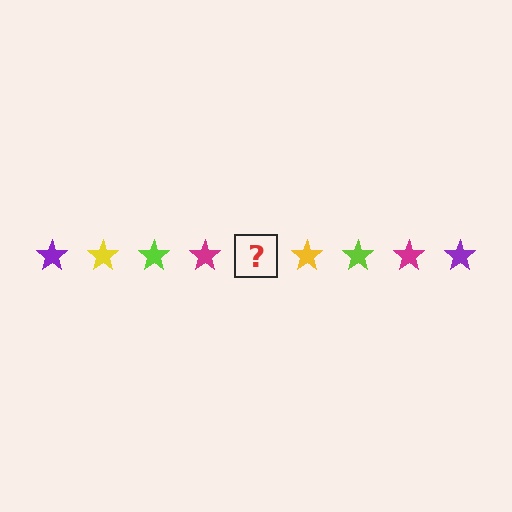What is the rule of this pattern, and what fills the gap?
The rule is that the pattern cycles through purple, yellow, lime, magenta stars. The gap should be filled with a purple star.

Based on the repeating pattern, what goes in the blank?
The blank should be a purple star.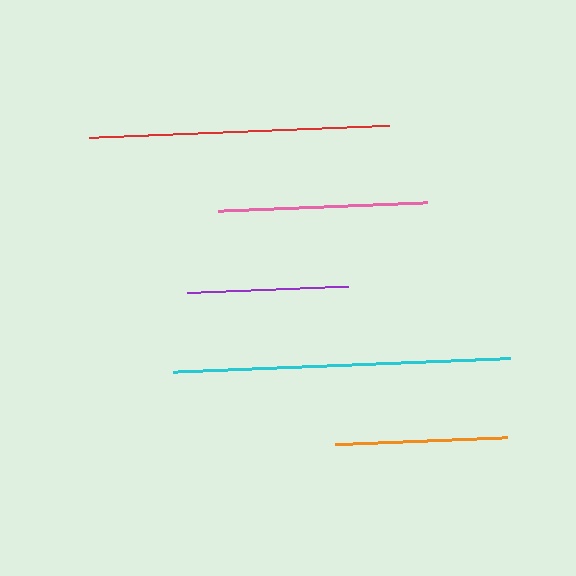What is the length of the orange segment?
The orange segment is approximately 171 pixels long.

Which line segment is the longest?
The cyan line is the longest at approximately 337 pixels.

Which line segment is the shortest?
The purple line is the shortest at approximately 161 pixels.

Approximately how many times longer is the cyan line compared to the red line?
The cyan line is approximately 1.1 times the length of the red line.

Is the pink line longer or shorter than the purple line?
The pink line is longer than the purple line.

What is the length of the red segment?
The red segment is approximately 299 pixels long.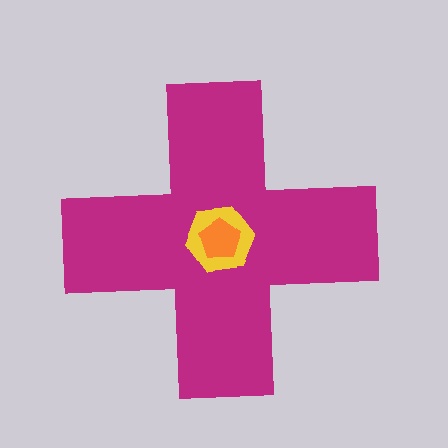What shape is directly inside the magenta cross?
The yellow hexagon.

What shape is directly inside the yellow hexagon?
The orange pentagon.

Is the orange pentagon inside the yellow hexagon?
Yes.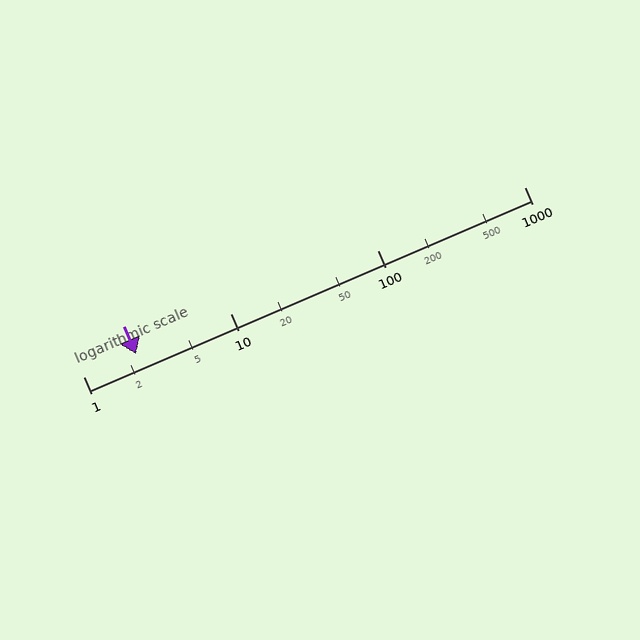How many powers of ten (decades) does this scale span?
The scale spans 3 decades, from 1 to 1000.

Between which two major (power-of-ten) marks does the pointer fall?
The pointer is between 1 and 10.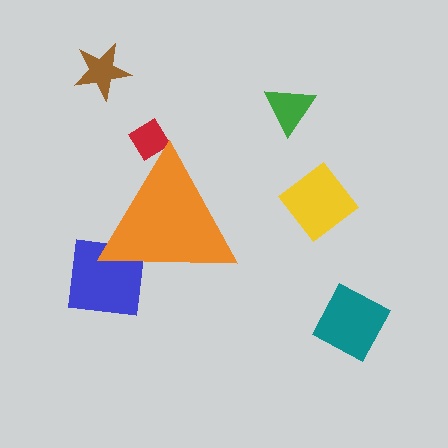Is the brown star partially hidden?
No, the brown star is fully visible.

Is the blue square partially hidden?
Yes, the blue square is partially hidden behind the orange triangle.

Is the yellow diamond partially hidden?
No, the yellow diamond is fully visible.